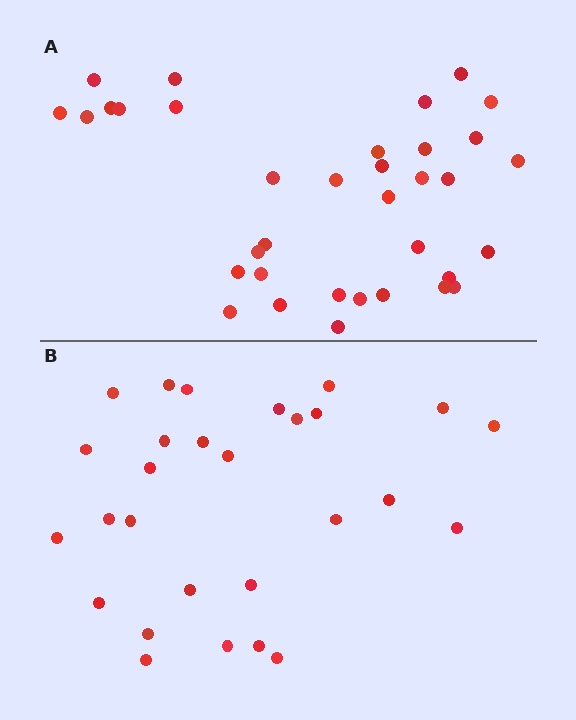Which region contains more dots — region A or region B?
Region A (the top region) has more dots.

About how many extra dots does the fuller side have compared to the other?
Region A has roughly 8 or so more dots than region B.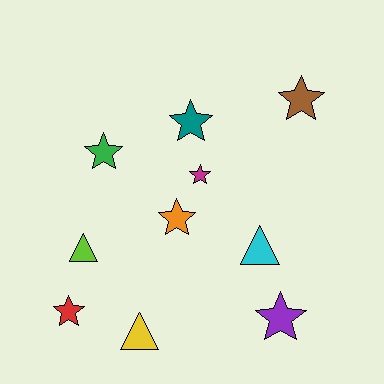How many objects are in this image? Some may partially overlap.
There are 10 objects.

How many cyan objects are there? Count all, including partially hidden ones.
There is 1 cyan object.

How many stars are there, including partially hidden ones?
There are 7 stars.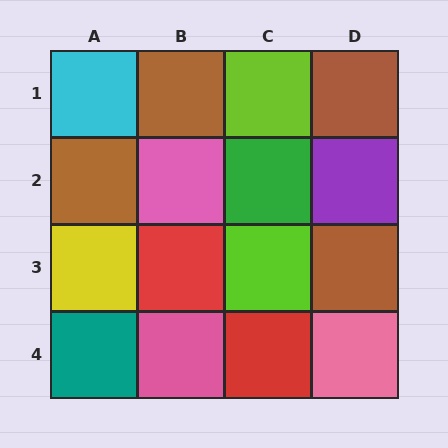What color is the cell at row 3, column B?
Red.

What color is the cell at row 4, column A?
Teal.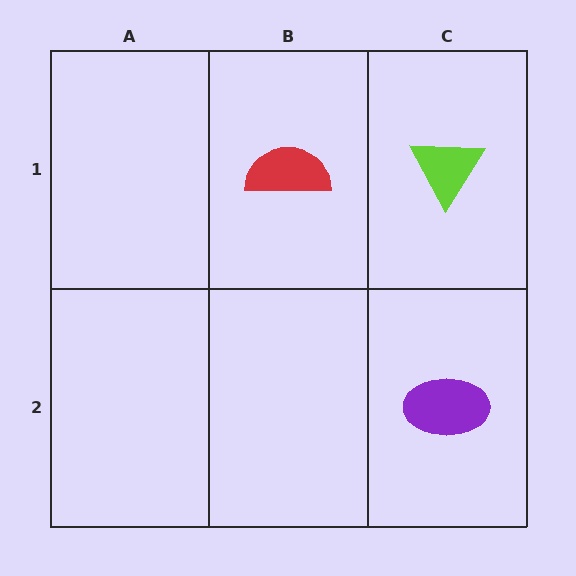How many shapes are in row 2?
1 shape.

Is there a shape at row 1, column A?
No, that cell is empty.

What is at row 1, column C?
A lime triangle.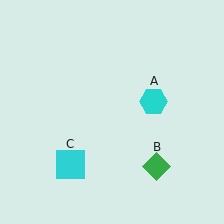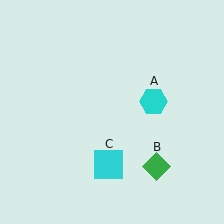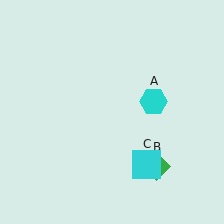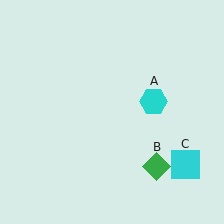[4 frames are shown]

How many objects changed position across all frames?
1 object changed position: cyan square (object C).